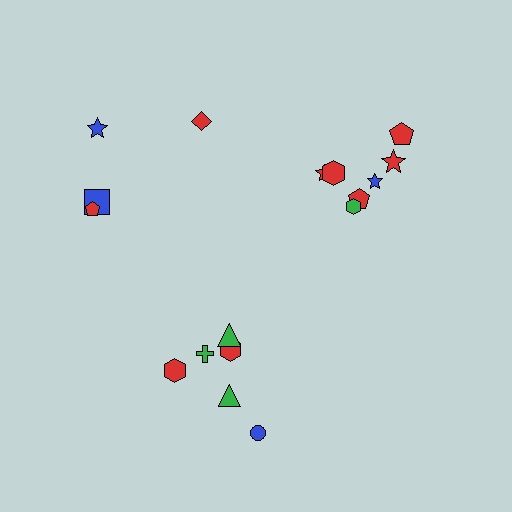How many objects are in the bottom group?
There are 6 objects.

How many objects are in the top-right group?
There are 7 objects.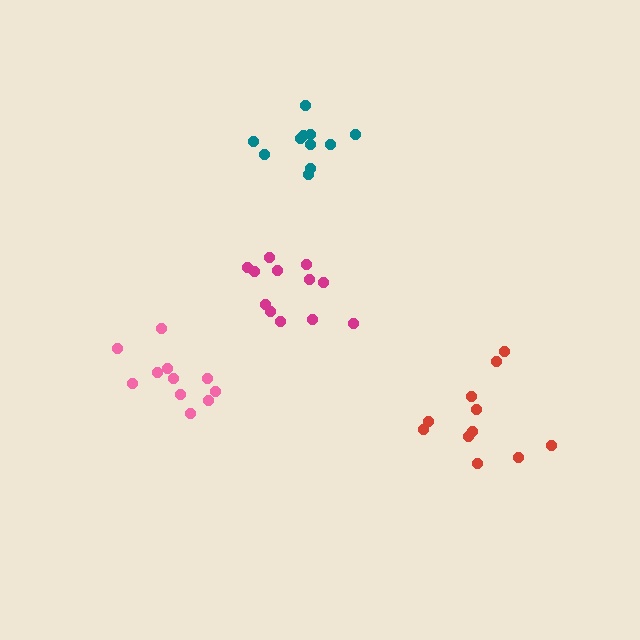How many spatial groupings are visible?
There are 4 spatial groupings.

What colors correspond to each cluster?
The clusters are colored: magenta, red, pink, teal.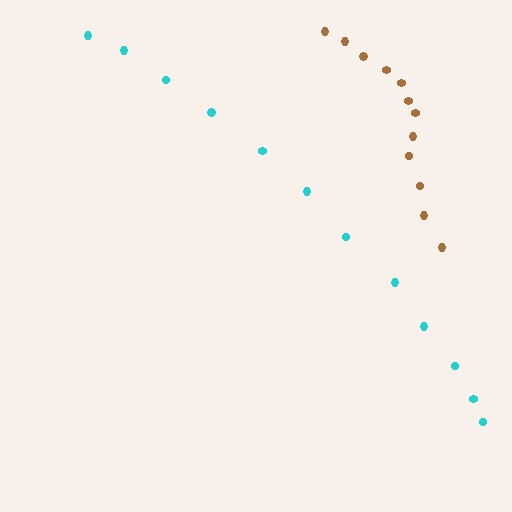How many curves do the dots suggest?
There are 2 distinct paths.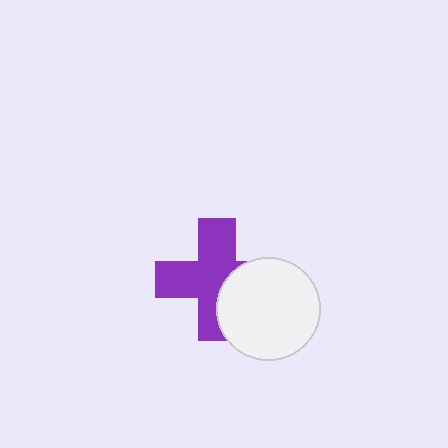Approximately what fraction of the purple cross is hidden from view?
Roughly 33% of the purple cross is hidden behind the white circle.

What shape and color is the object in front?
The object in front is a white circle.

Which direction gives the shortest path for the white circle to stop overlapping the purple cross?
Moving right gives the shortest separation.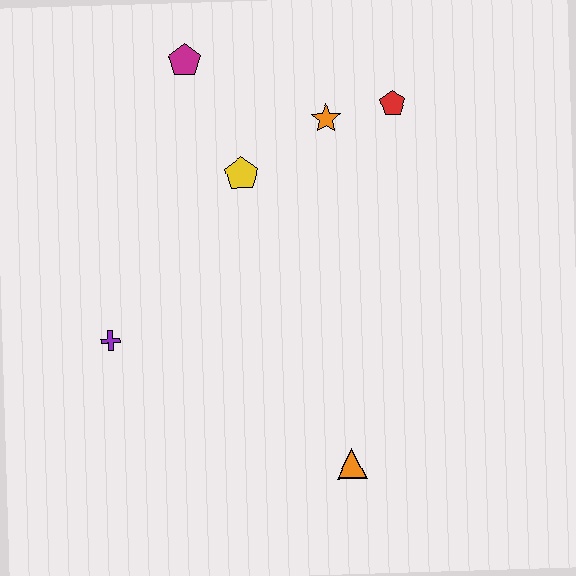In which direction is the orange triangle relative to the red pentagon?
The orange triangle is below the red pentagon.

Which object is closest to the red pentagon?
The orange star is closest to the red pentagon.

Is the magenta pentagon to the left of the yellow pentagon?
Yes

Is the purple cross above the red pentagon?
No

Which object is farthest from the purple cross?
The red pentagon is farthest from the purple cross.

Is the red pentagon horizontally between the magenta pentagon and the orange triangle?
No